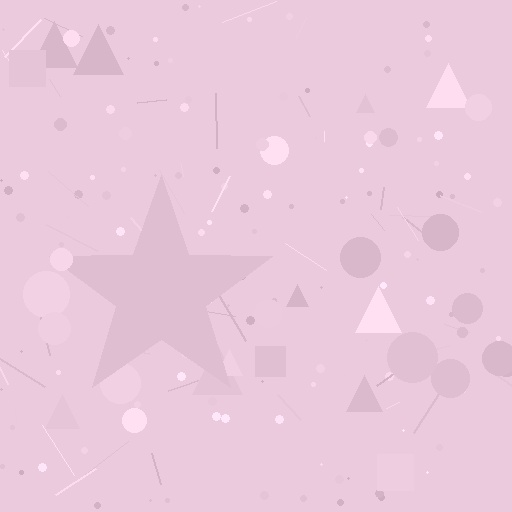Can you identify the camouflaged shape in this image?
The camouflaged shape is a star.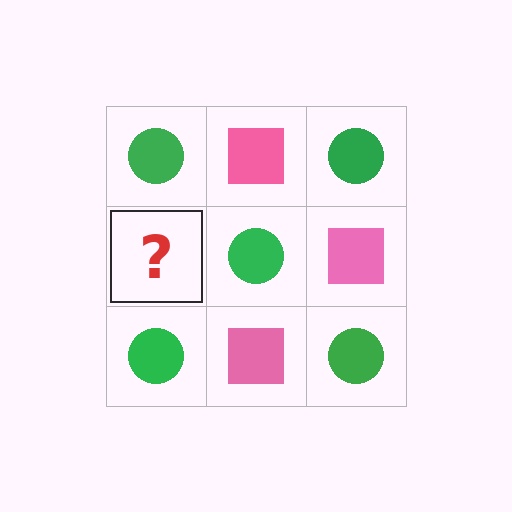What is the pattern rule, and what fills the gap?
The rule is that it alternates green circle and pink square in a checkerboard pattern. The gap should be filled with a pink square.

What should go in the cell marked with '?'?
The missing cell should contain a pink square.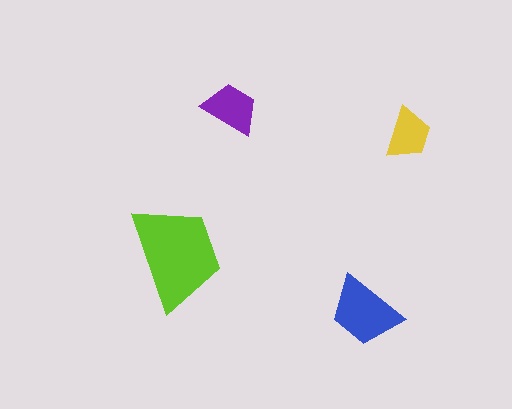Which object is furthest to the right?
The yellow trapezoid is rightmost.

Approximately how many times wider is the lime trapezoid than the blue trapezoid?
About 1.5 times wider.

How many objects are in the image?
There are 4 objects in the image.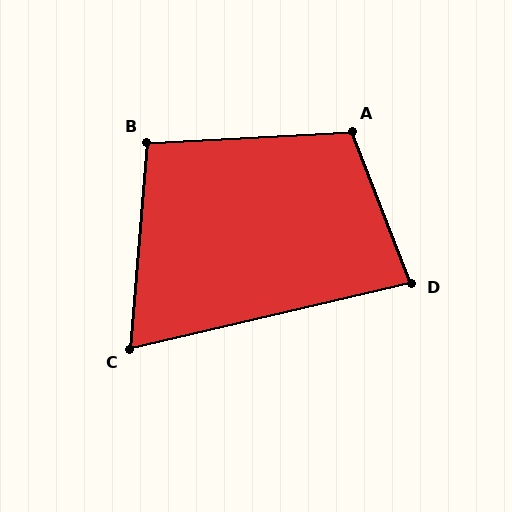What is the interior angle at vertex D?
Approximately 82 degrees (acute).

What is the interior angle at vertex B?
Approximately 98 degrees (obtuse).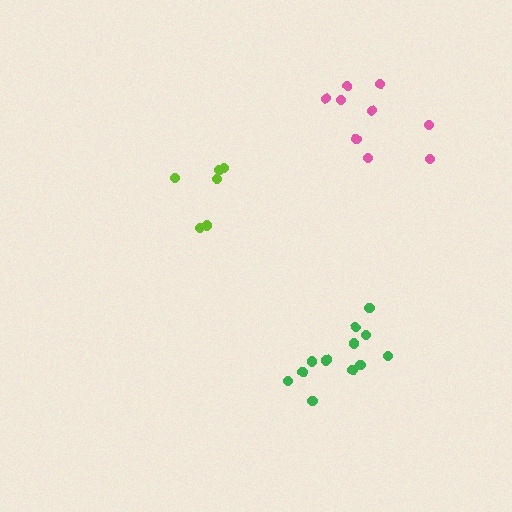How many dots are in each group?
Group 1: 6 dots, Group 2: 12 dots, Group 3: 9 dots (27 total).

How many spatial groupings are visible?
There are 3 spatial groupings.